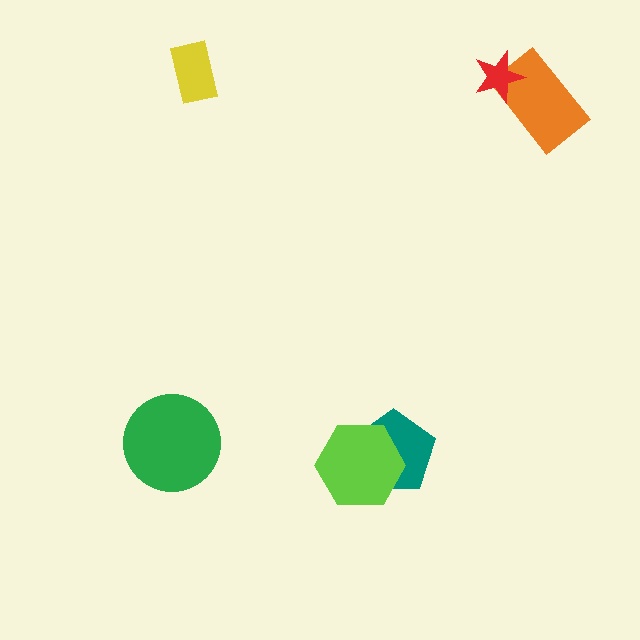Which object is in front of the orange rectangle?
The red star is in front of the orange rectangle.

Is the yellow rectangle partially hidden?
No, no other shape covers it.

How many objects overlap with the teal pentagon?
1 object overlaps with the teal pentagon.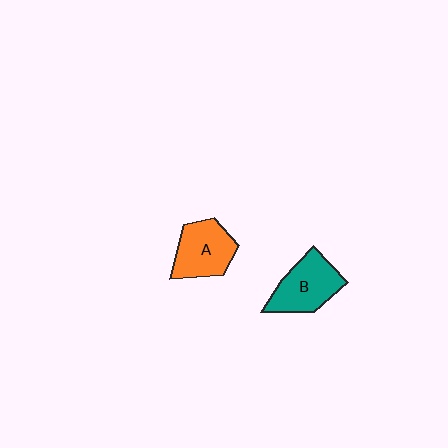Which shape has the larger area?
Shape B (teal).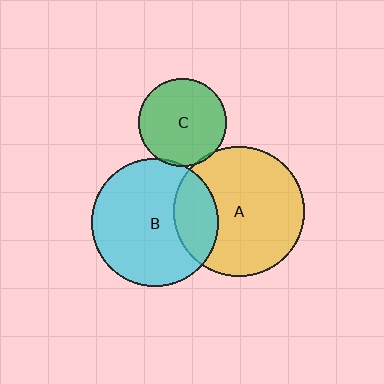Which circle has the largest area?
Circle A (yellow).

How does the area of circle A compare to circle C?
Approximately 2.2 times.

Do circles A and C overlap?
Yes.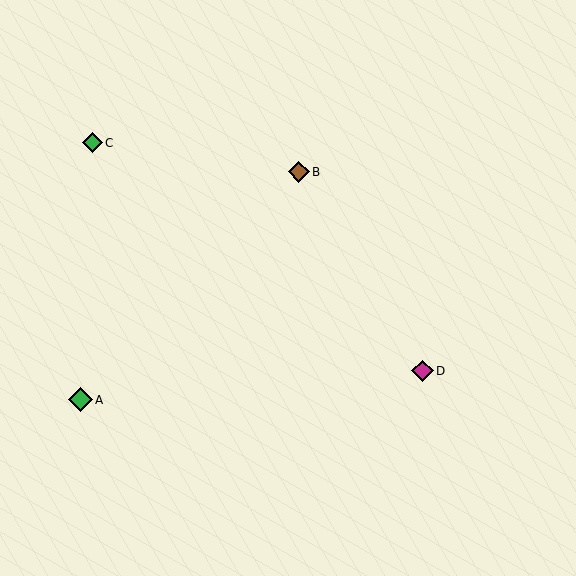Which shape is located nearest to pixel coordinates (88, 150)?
The green diamond (labeled C) at (92, 143) is nearest to that location.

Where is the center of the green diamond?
The center of the green diamond is at (80, 400).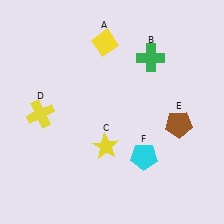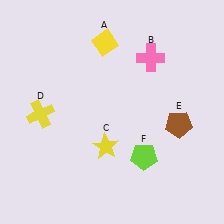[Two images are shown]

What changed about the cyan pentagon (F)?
In Image 1, F is cyan. In Image 2, it changed to lime.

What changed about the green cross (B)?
In Image 1, B is green. In Image 2, it changed to pink.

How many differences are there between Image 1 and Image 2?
There are 2 differences between the two images.